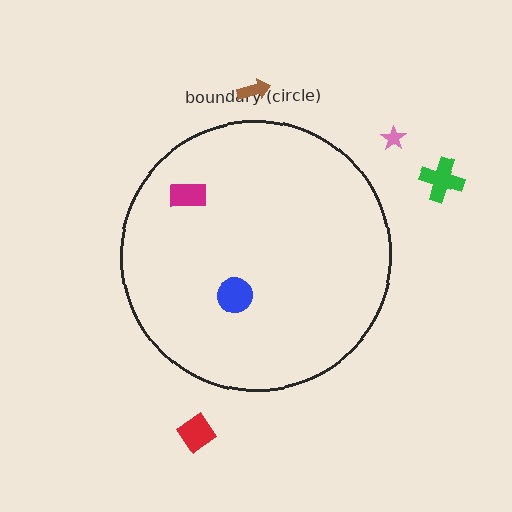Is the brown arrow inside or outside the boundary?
Outside.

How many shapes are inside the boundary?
2 inside, 4 outside.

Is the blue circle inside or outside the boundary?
Inside.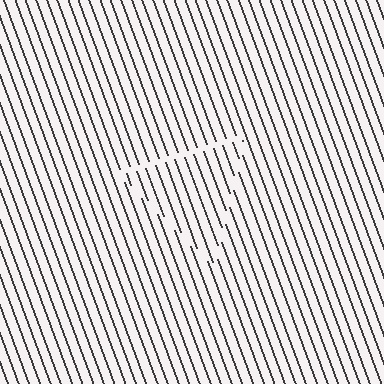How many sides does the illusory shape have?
3 sides — the line-ends trace a triangle.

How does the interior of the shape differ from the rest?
The interior of the shape contains the same grating, shifted by half a period — the contour is defined by the phase discontinuity where line-ends from the inner and outer gratings abut.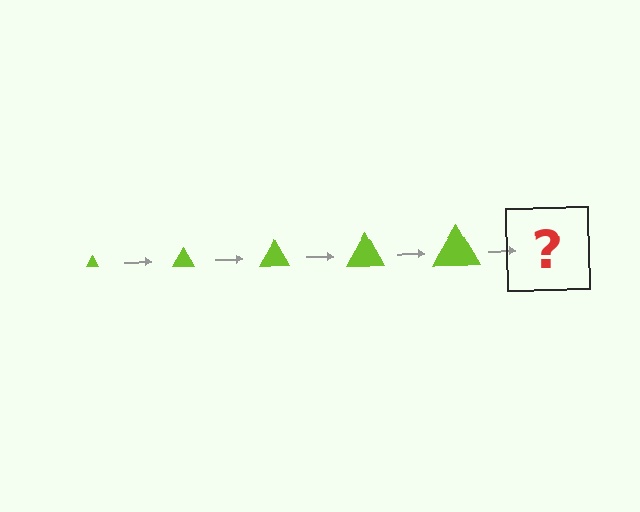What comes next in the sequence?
The next element should be a lime triangle, larger than the previous one.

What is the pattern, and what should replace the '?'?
The pattern is that the triangle gets progressively larger each step. The '?' should be a lime triangle, larger than the previous one.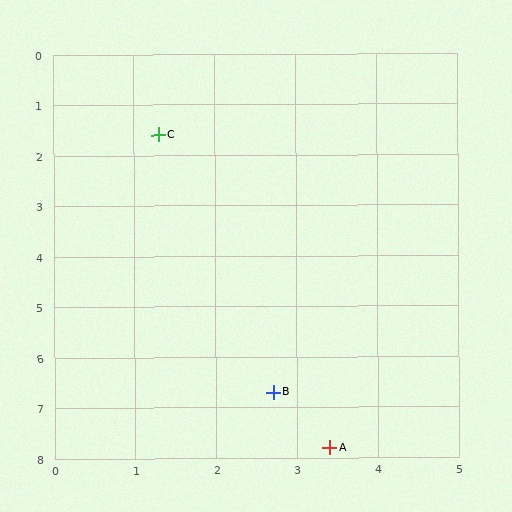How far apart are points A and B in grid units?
Points A and B are about 1.3 grid units apart.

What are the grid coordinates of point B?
Point B is at approximately (2.7, 6.7).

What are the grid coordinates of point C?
Point C is at approximately (1.3, 1.6).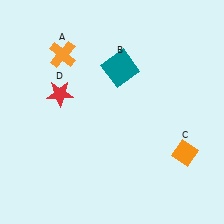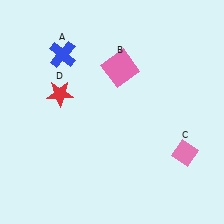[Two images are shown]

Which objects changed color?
A changed from orange to blue. B changed from teal to pink. C changed from orange to pink.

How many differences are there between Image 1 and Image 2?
There are 3 differences between the two images.